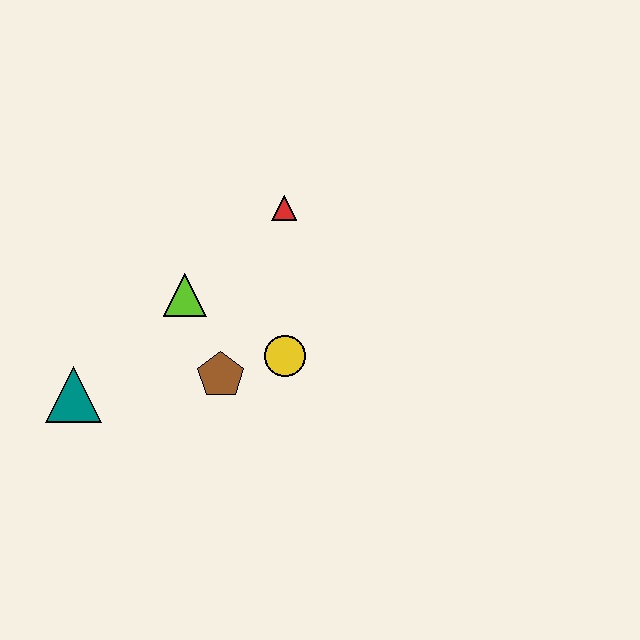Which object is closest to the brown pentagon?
The yellow circle is closest to the brown pentagon.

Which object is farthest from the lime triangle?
The teal triangle is farthest from the lime triangle.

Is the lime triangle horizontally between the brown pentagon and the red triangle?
No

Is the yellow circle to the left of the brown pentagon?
No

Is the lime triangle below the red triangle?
Yes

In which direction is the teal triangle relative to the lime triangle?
The teal triangle is to the left of the lime triangle.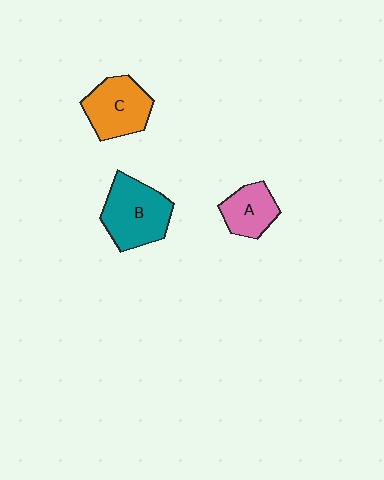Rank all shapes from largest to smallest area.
From largest to smallest: B (teal), C (orange), A (pink).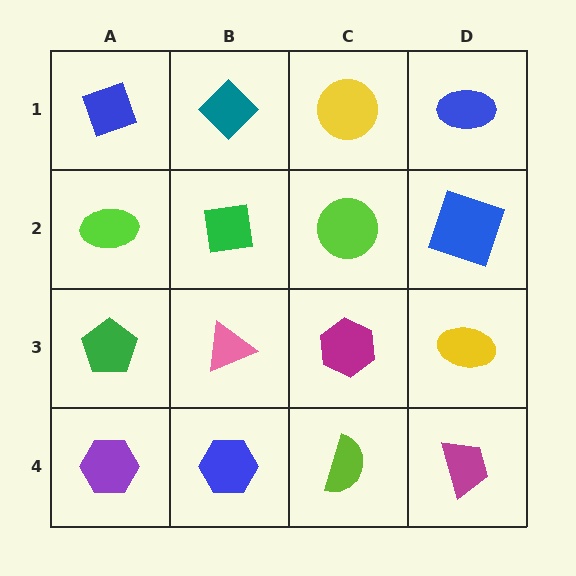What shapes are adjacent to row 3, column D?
A blue square (row 2, column D), a magenta trapezoid (row 4, column D), a magenta hexagon (row 3, column C).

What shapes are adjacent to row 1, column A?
A lime ellipse (row 2, column A), a teal diamond (row 1, column B).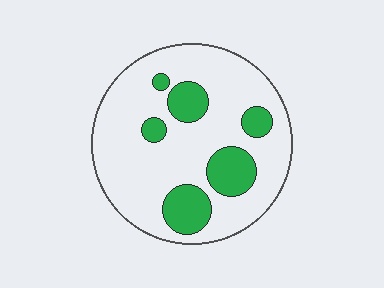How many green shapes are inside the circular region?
6.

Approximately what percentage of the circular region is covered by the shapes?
Approximately 20%.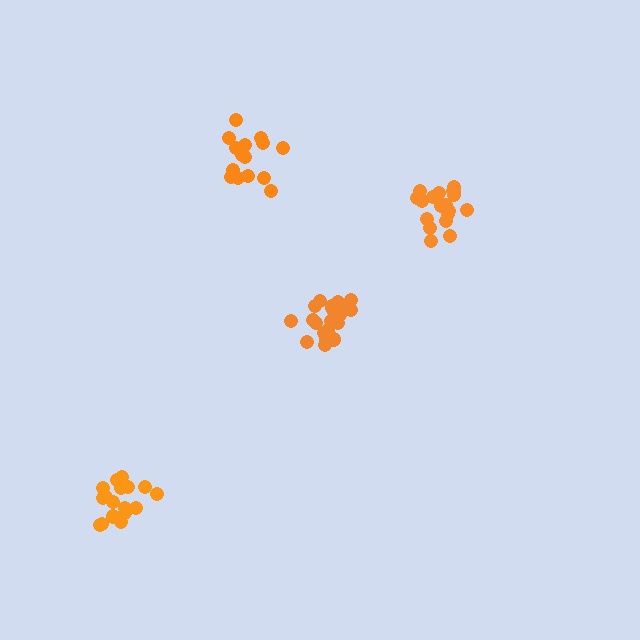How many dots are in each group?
Group 1: 21 dots, Group 2: 19 dots, Group 3: 16 dots, Group 4: 19 dots (75 total).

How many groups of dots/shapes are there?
There are 4 groups.